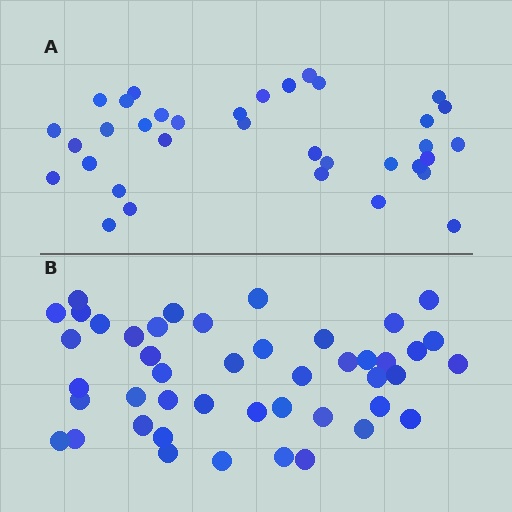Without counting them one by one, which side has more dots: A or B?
Region B (the bottom region) has more dots.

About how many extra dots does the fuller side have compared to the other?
Region B has roughly 10 or so more dots than region A.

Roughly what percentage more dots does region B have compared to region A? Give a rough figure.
About 30% more.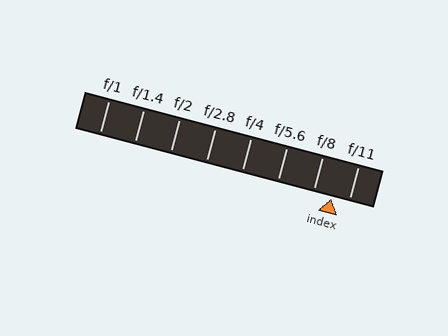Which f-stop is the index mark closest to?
The index mark is closest to f/11.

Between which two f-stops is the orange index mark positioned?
The index mark is between f/8 and f/11.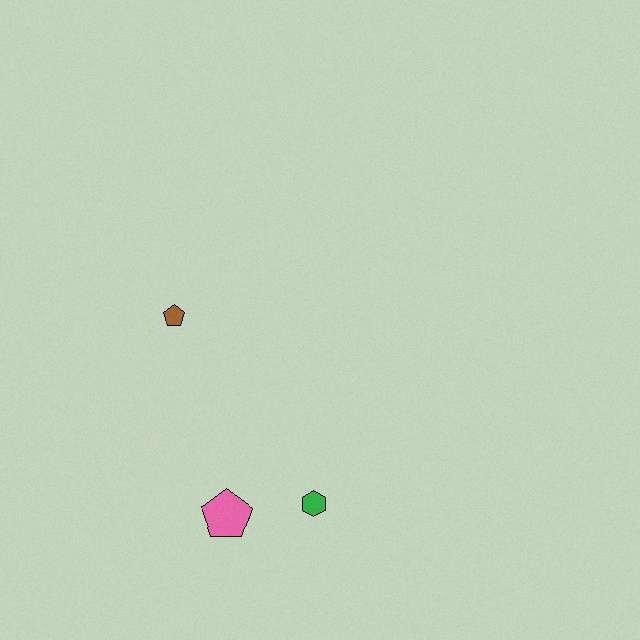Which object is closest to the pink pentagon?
The green hexagon is closest to the pink pentagon.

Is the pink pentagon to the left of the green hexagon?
Yes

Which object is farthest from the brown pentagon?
The green hexagon is farthest from the brown pentagon.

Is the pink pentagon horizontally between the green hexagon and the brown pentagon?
Yes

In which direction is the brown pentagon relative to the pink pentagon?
The brown pentagon is above the pink pentagon.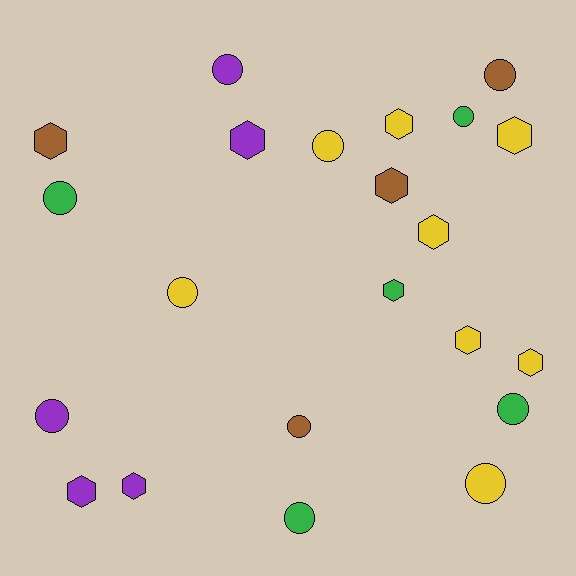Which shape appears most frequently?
Hexagon, with 11 objects.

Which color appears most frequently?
Yellow, with 8 objects.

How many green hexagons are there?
There is 1 green hexagon.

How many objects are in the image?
There are 22 objects.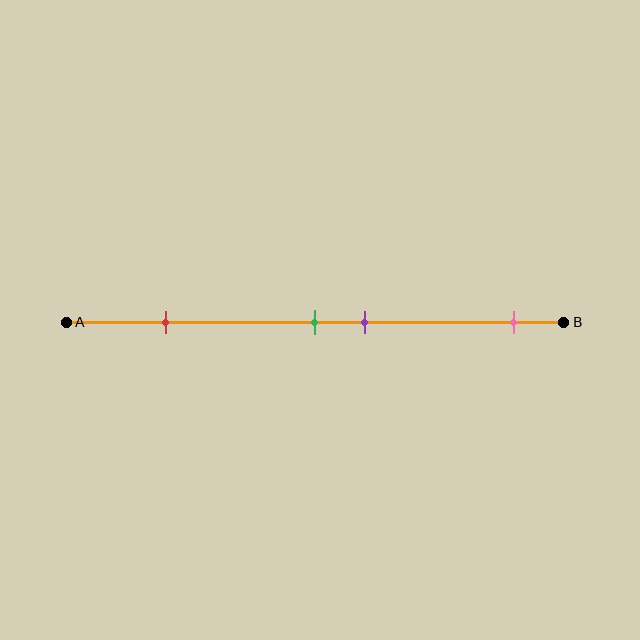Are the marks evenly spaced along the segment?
No, the marks are not evenly spaced.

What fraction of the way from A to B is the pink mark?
The pink mark is approximately 90% (0.9) of the way from A to B.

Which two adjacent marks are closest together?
The green and purple marks are the closest adjacent pair.